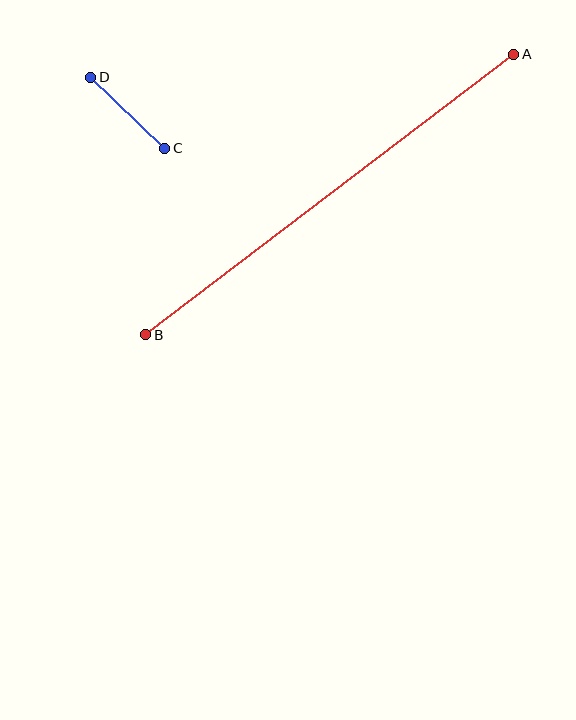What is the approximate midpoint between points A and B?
The midpoint is at approximately (330, 195) pixels.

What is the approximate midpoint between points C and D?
The midpoint is at approximately (128, 113) pixels.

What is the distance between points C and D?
The distance is approximately 103 pixels.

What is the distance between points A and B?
The distance is approximately 463 pixels.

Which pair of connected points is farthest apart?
Points A and B are farthest apart.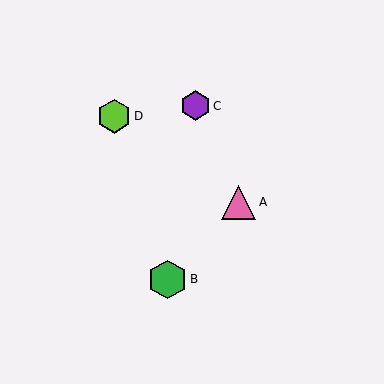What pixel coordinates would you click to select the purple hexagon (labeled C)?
Click at (196, 106) to select the purple hexagon C.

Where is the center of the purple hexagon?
The center of the purple hexagon is at (196, 106).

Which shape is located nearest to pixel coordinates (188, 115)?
The purple hexagon (labeled C) at (196, 106) is nearest to that location.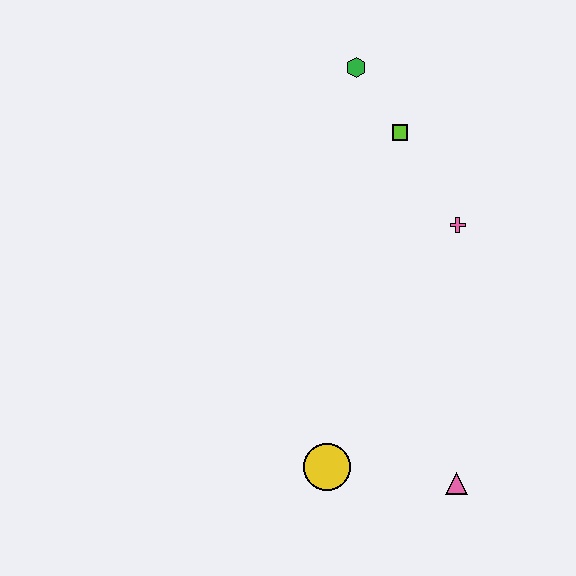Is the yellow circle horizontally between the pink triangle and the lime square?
No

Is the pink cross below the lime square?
Yes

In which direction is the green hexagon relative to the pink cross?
The green hexagon is above the pink cross.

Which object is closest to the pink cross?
The lime square is closest to the pink cross.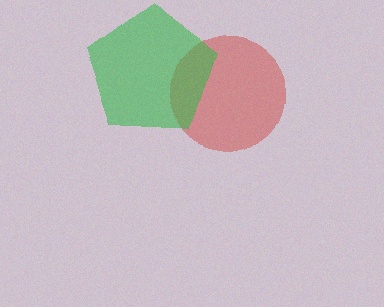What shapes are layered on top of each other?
The layered shapes are: a red circle, a green pentagon.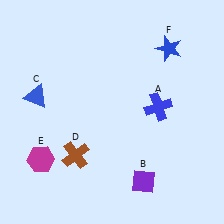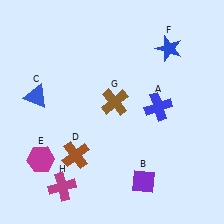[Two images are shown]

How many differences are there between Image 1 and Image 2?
There are 2 differences between the two images.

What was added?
A brown cross (G), a magenta cross (H) were added in Image 2.